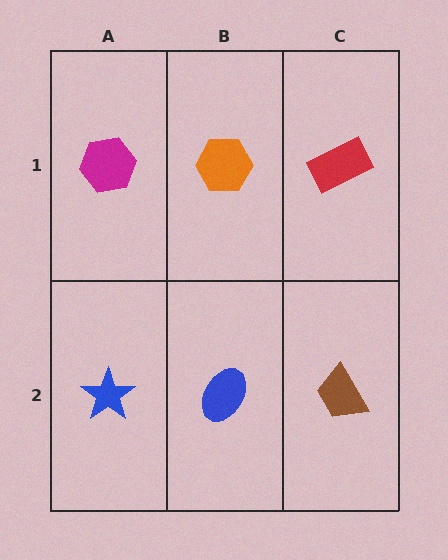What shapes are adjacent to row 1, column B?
A blue ellipse (row 2, column B), a magenta hexagon (row 1, column A), a red rectangle (row 1, column C).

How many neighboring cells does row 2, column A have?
2.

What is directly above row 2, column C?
A red rectangle.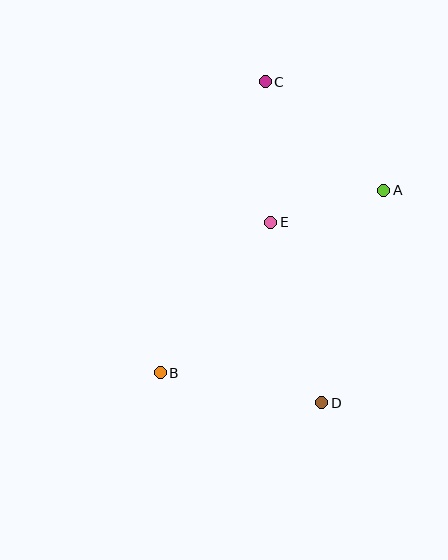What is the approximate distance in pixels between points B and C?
The distance between B and C is approximately 310 pixels.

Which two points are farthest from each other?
Points C and D are farthest from each other.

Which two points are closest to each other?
Points A and E are closest to each other.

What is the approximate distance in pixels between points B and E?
The distance between B and E is approximately 187 pixels.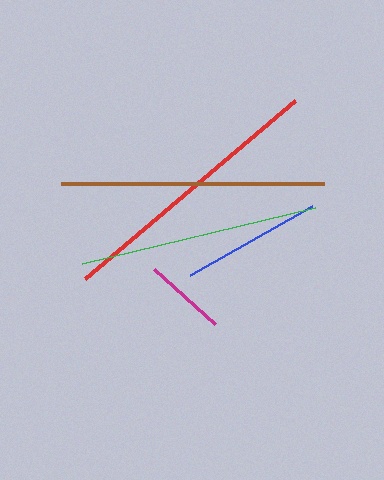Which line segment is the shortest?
The magenta line is the shortest at approximately 82 pixels.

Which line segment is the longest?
The red line is the longest at approximately 275 pixels.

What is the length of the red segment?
The red segment is approximately 275 pixels long.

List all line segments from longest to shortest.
From longest to shortest: red, brown, green, blue, magenta.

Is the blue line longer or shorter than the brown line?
The brown line is longer than the blue line.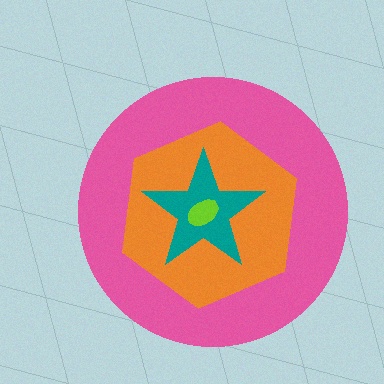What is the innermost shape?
The lime ellipse.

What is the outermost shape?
The pink circle.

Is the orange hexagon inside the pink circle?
Yes.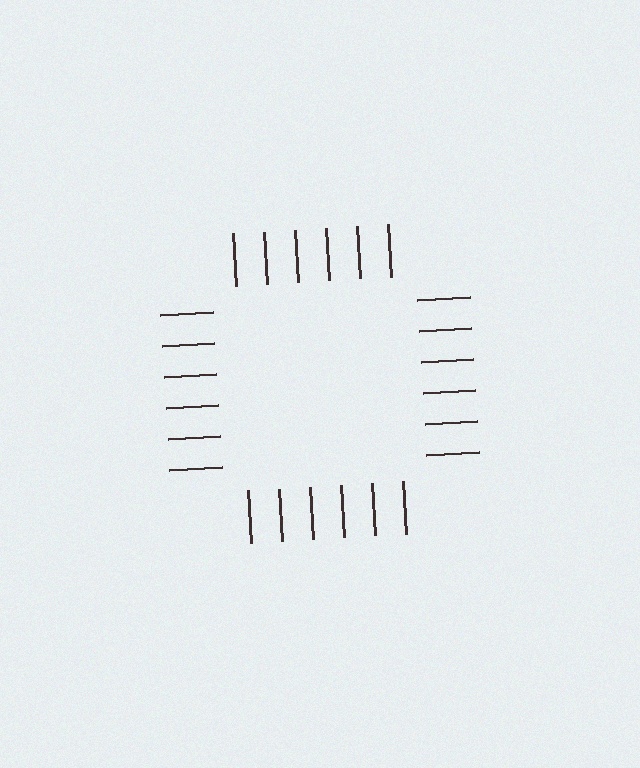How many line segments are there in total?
24 — 6 along each of the 4 edges.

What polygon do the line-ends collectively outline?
An illusory square — the line segments terminate on its edges but no continuous stroke is drawn.